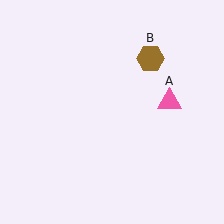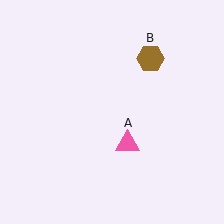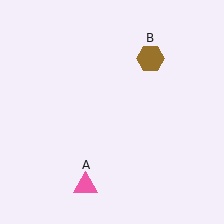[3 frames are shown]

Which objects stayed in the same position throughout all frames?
Brown hexagon (object B) remained stationary.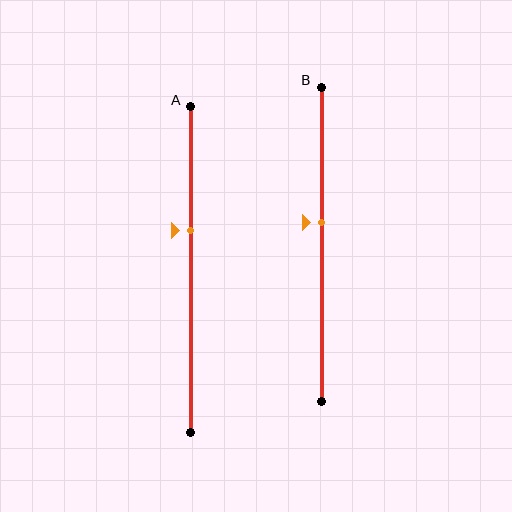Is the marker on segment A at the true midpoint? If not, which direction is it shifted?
No, the marker on segment A is shifted upward by about 12% of the segment length.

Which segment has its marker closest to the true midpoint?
Segment B has its marker closest to the true midpoint.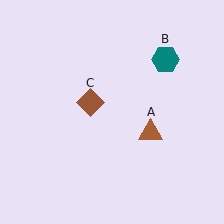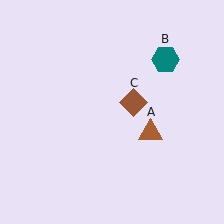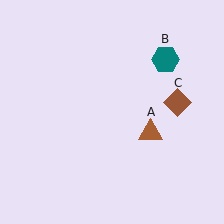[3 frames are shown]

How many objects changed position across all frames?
1 object changed position: brown diamond (object C).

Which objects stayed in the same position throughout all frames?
Brown triangle (object A) and teal hexagon (object B) remained stationary.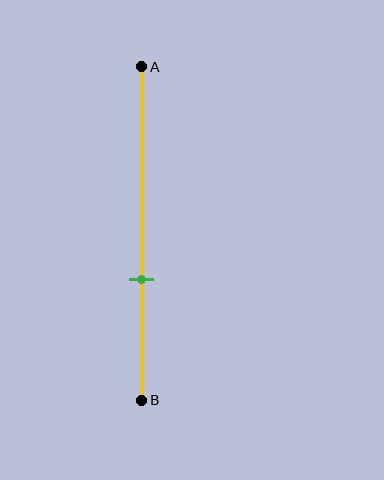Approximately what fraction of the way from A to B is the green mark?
The green mark is approximately 65% of the way from A to B.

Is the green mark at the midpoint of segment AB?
No, the mark is at about 65% from A, not at the 50% midpoint.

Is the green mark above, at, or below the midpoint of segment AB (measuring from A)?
The green mark is below the midpoint of segment AB.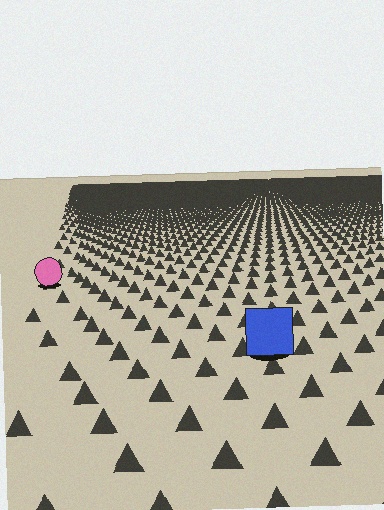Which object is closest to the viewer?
The blue square is closest. The texture marks near it are larger and more spread out.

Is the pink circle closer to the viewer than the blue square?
No. The blue square is closer — you can tell from the texture gradient: the ground texture is coarser near it.